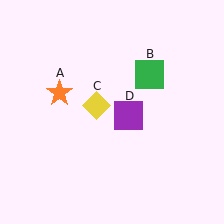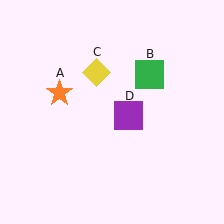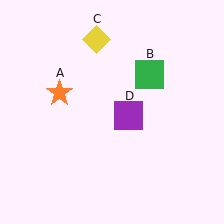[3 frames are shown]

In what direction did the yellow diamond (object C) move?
The yellow diamond (object C) moved up.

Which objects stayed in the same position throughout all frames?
Orange star (object A) and green square (object B) and purple square (object D) remained stationary.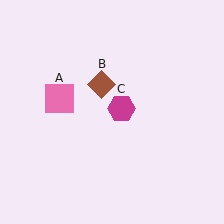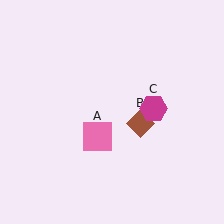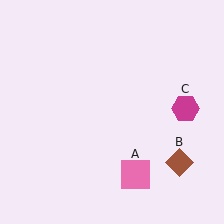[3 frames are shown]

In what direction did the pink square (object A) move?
The pink square (object A) moved down and to the right.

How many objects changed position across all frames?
3 objects changed position: pink square (object A), brown diamond (object B), magenta hexagon (object C).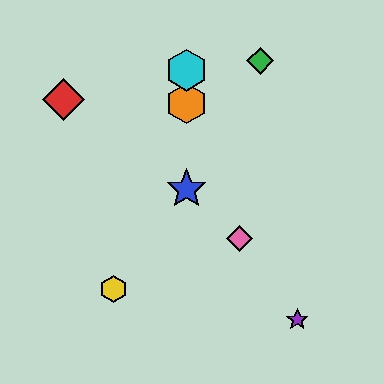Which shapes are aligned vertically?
The blue star, the orange hexagon, the cyan hexagon are aligned vertically.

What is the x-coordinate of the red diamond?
The red diamond is at x≈63.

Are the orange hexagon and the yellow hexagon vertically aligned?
No, the orange hexagon is at x≈187 and the yellow hexagon is at x≈113.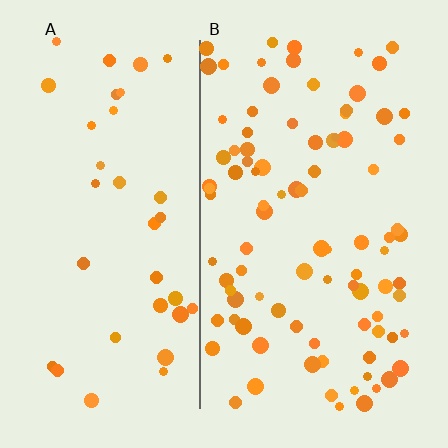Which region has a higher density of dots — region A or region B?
B (the right).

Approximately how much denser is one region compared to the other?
Approximately 2.6× — region B over region A.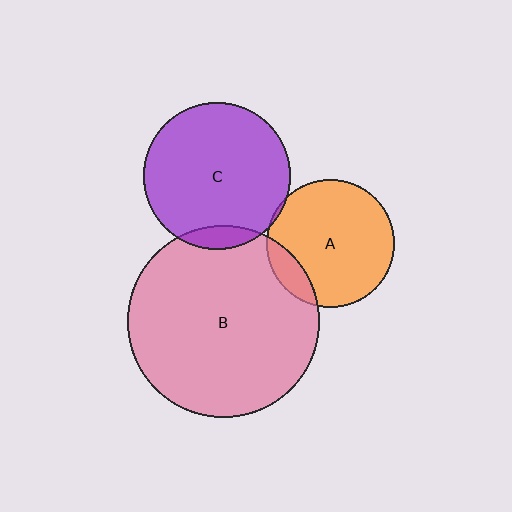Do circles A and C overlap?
Yes.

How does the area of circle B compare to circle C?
Approximately 1.7 times.